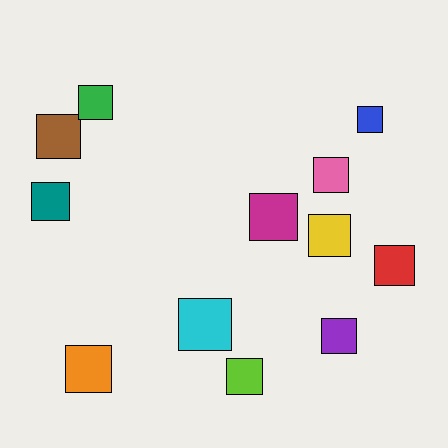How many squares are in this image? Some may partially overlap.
There are 12 squares.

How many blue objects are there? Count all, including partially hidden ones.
There is 1 blue object.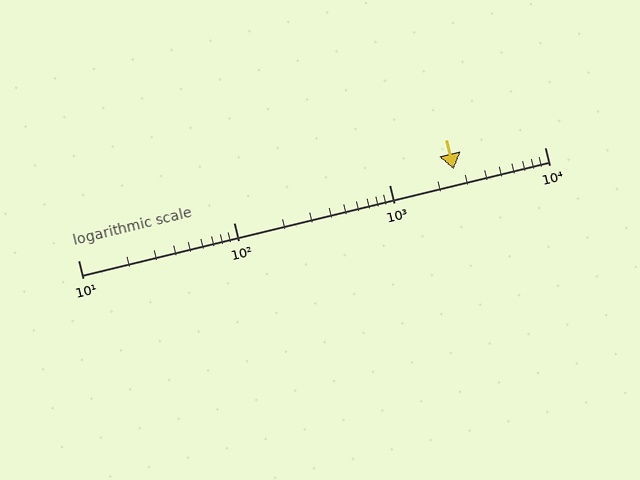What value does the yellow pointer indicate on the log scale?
The pointer indicates approximately 2600.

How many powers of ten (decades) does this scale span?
The scale spans 3 decades, from 10 to 10000.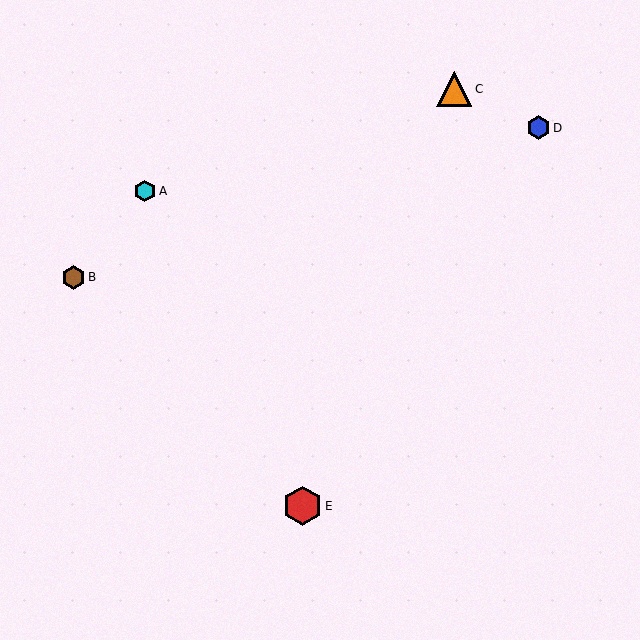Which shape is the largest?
The red hexagon (labeled E) is the largest.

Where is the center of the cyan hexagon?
The center of the cyan hexagon is at (145, 191).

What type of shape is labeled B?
Shape B is a brown hexagon.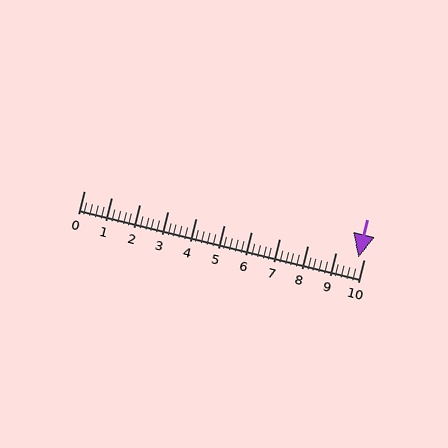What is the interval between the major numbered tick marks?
The major tick marks are spaced 1 units apart.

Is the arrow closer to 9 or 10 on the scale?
The arrow is closer to 10.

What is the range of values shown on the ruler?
The ruler shows values from 0 to 10.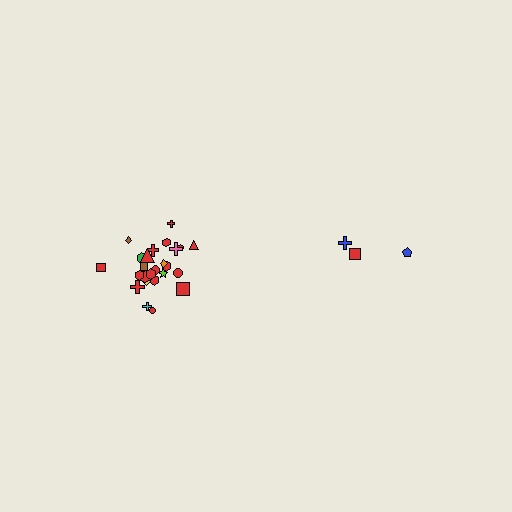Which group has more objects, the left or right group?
The left group.